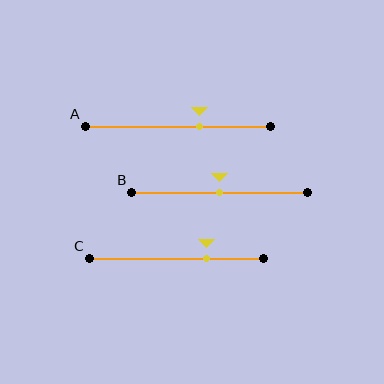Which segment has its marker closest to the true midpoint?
Segment B has its marker closest to the true midpoint.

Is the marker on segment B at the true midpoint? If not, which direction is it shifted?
Yes, the marker on segment B is at the true midpoint.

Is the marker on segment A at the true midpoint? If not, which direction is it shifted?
No, the marker on segment A is shifted to the right by about 11% of the segment length.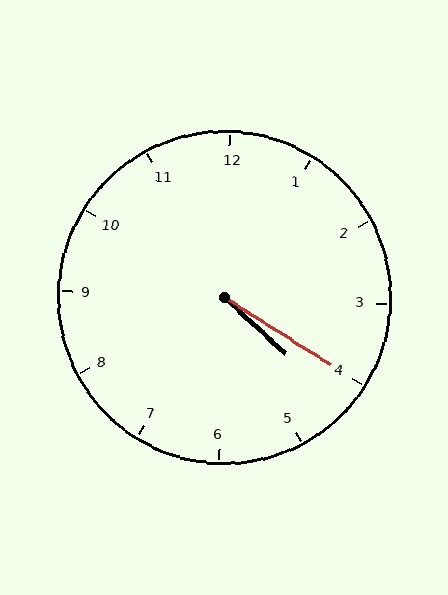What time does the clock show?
4:20.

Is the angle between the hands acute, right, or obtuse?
It is acute.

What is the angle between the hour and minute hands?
Approximately 10 degrees.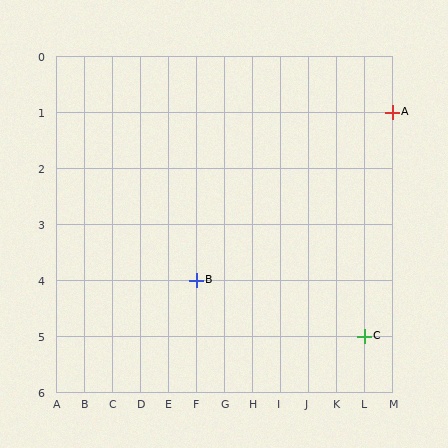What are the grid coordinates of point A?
Point A is at grid coordinates (M, 1).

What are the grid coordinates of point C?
Point C is at grid coordinates (L, 5).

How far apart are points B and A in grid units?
Points B and A are 7 columns and 3 rows apart (about 7.6 grid units diagonally).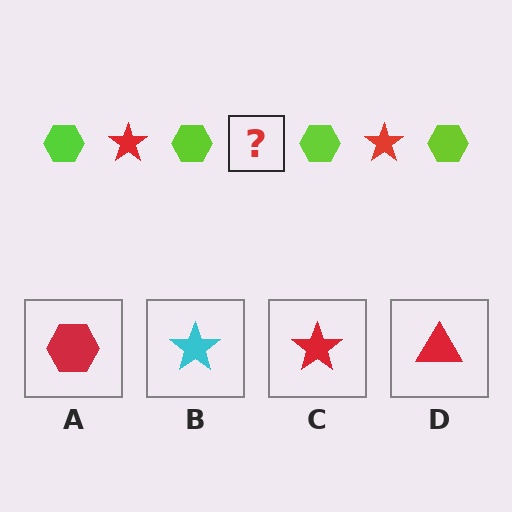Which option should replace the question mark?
Option C.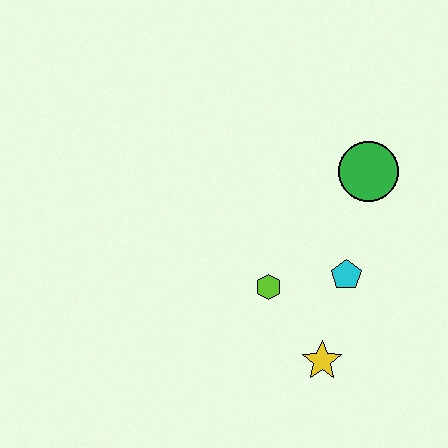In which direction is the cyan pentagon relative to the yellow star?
The cyan pentagon is above the yellow star.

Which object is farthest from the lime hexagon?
The green circle is farthest from the lime hexagon.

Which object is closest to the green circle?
The cyan pentagon is closest to the green circle.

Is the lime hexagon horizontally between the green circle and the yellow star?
No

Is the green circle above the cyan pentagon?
Yes